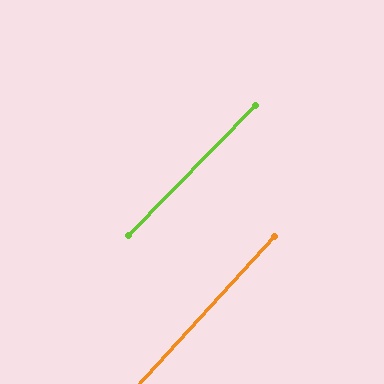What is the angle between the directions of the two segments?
Approximately 2 degrees.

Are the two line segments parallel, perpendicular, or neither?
Parallel — their directions differ by only 1.9°.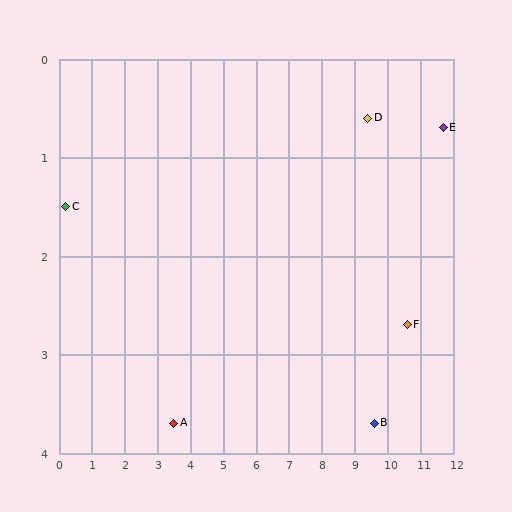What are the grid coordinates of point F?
Point F is at approximately (10.6, 2.7).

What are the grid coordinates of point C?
Point C is at approximately (0.2, 1.5).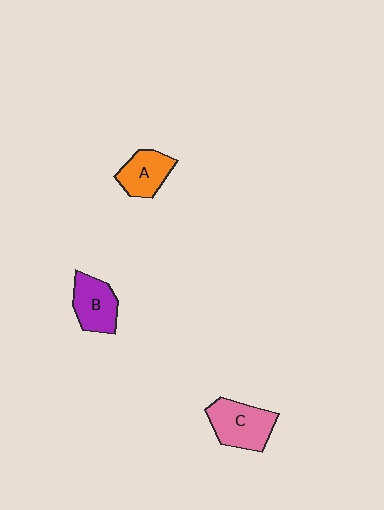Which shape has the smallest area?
Shape A (orange).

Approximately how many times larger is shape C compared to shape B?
Approximately 1.2 times.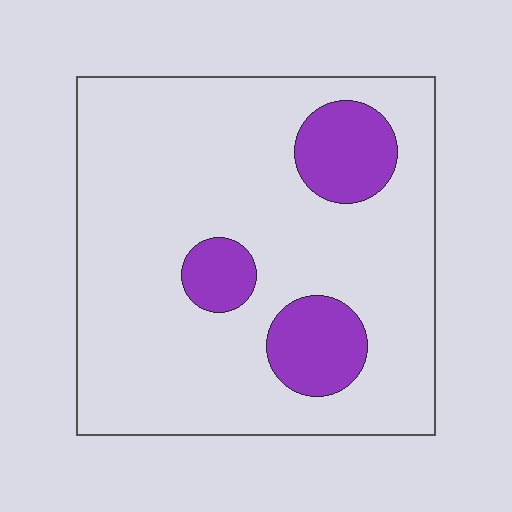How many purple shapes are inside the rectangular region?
3.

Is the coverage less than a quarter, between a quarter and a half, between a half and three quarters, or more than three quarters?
Less than a quarter.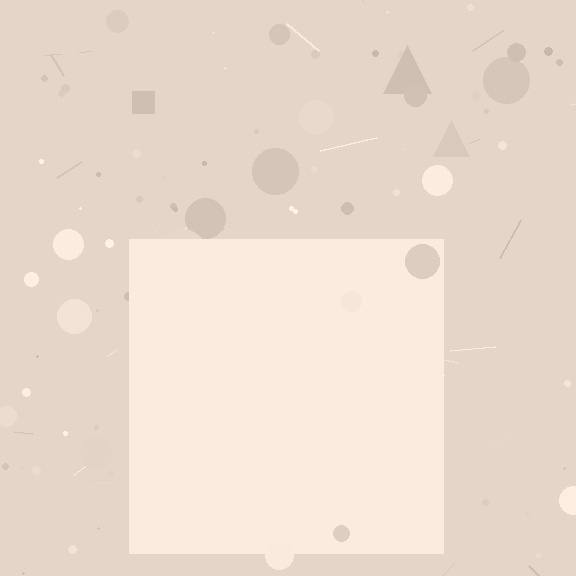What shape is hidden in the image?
A square is hidden in the image.